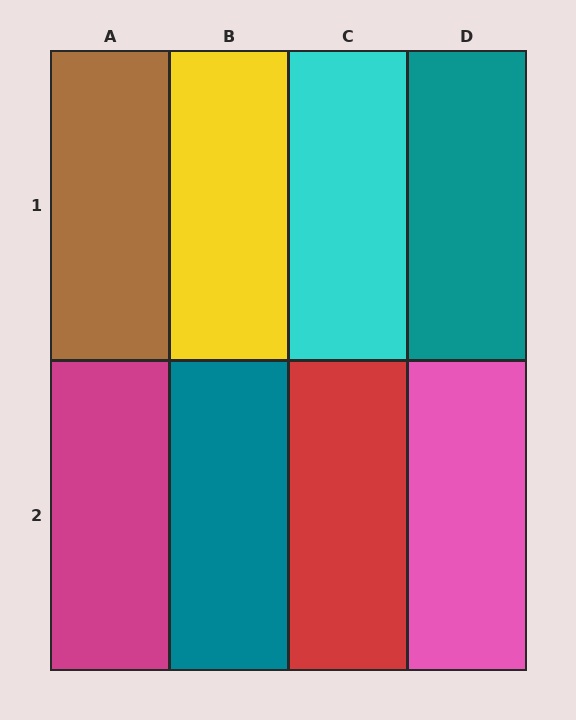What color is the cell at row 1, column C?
Cyan.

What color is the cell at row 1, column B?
Yellow.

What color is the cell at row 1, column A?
Brown.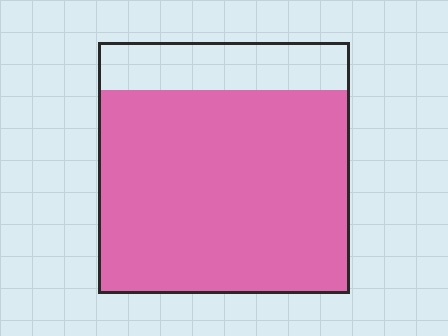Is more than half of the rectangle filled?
Yes.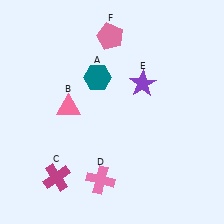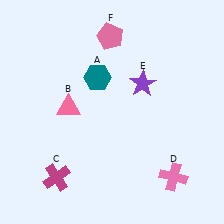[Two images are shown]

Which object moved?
The pink cross (D) moved right.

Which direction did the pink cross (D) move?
The pink cross (D) moved right.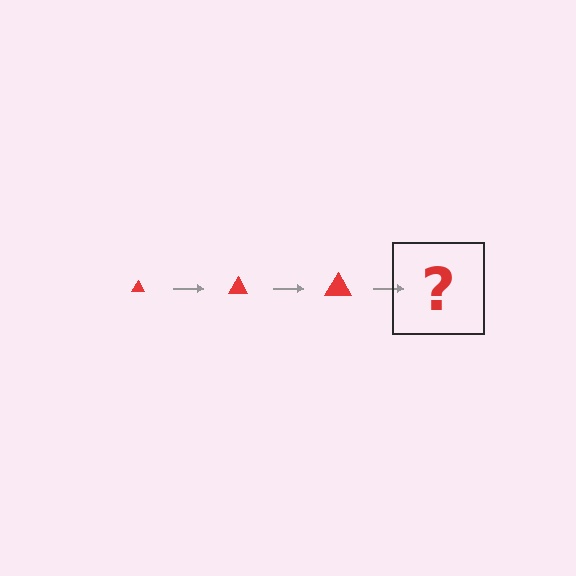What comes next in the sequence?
The next element should be a red triangle, larger than the previous one.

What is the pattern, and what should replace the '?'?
The pattern is that the triangle gets progressively larger each step. The '?' should be a red triangle, larger than the previous one.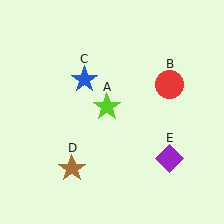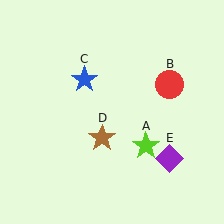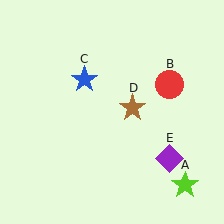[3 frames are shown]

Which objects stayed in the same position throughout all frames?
Red circle (object B) and blue star (object C) and purple diamond (object E) remained stationary.